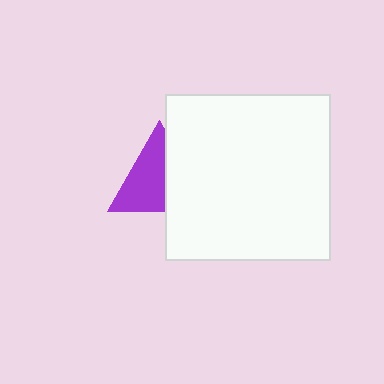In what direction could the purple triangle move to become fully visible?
The purple triangle could move left. That would shift it out from behind the white square entirely.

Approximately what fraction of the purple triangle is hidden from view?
Roughly 40% of the purple triangle is hidden behind the white square.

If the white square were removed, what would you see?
You would see the complete purple triangle.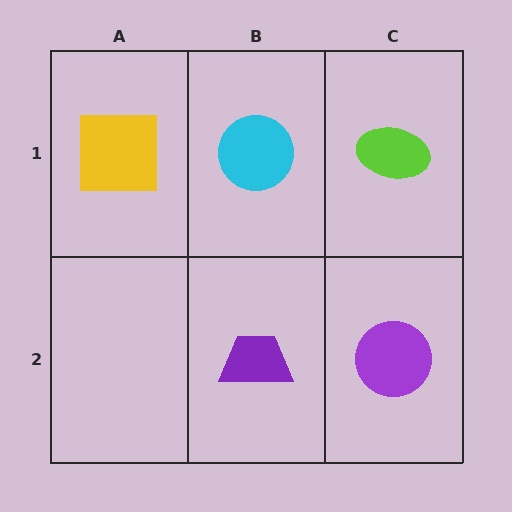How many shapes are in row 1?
3 shapes.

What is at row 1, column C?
A lime ellipse.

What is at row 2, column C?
A purple circle.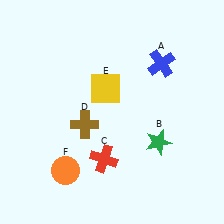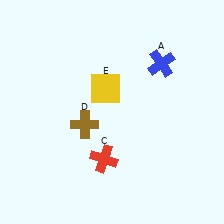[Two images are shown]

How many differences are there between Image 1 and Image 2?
There are 2 differences between the two images.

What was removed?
The green star (B), the orange circle (F) were removed in Image 2.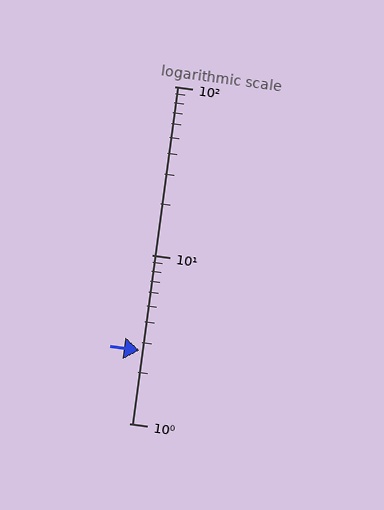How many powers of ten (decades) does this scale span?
The scale spans 2 decades, from 1 to 100.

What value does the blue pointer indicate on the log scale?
The pointer indicates approximately 2.7.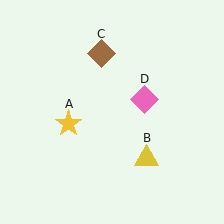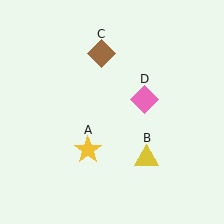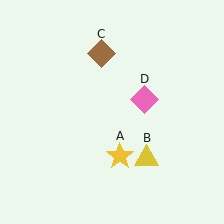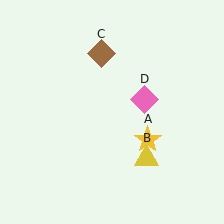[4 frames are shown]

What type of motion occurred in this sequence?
The yellow star (object A) rotated counterclockwise around the center of the scene.